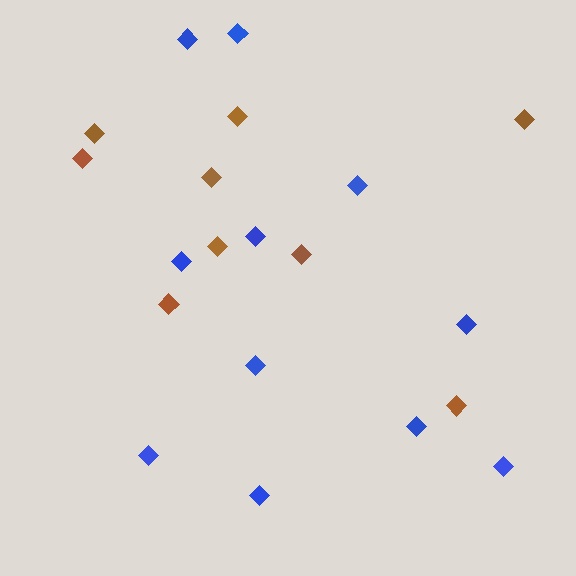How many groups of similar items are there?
There are 2 groups: one group of blue diamonds (11) and one group of brown diamonds (9).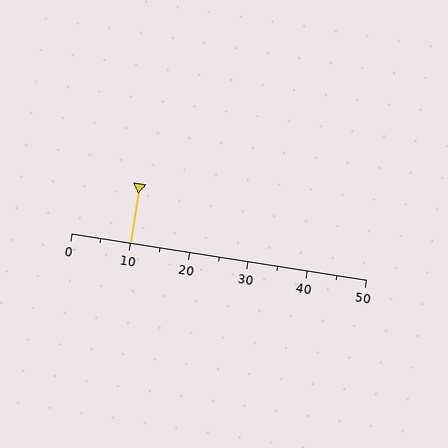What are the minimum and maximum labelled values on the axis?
The axis runs from 0 to 50.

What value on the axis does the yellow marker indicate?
The marker indicates approximately 10.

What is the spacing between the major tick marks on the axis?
The major ticks are spaced 10 apart.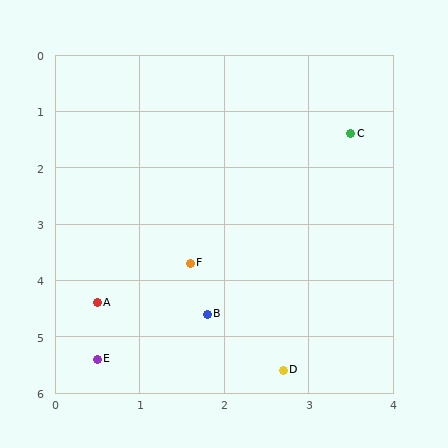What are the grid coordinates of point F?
Point F is at approximately (1.6, 3.7).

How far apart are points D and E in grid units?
Points D and E are about 2.2 grid units apart.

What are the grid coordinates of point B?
Point B is at approximately (1.8, 4.6).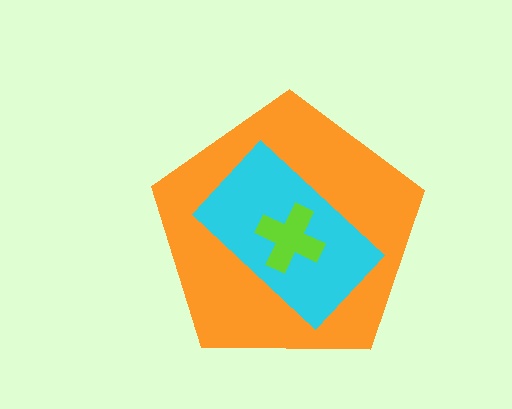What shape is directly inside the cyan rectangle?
The lime cross.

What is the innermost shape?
The lime cross.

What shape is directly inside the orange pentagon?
The cyan rectangle.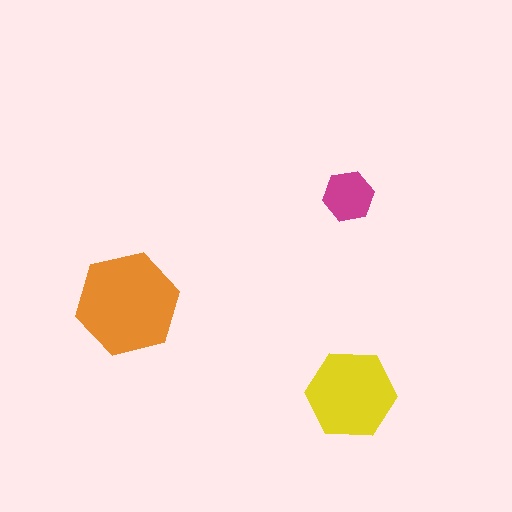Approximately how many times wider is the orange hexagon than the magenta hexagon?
About 2 times wider.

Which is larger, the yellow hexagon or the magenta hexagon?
The yellow one.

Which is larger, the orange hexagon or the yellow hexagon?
The orange one.